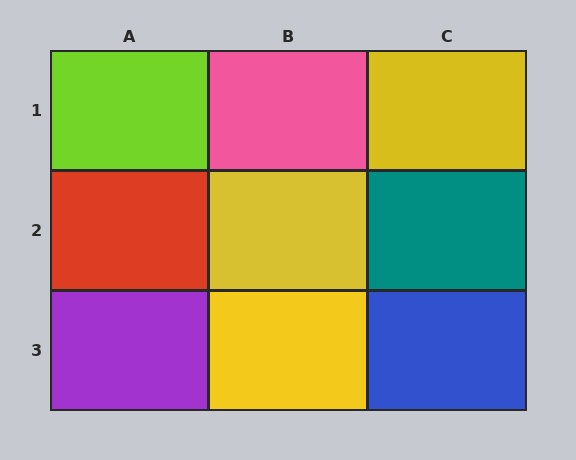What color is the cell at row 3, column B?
Yellow.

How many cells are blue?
1 cell is blue.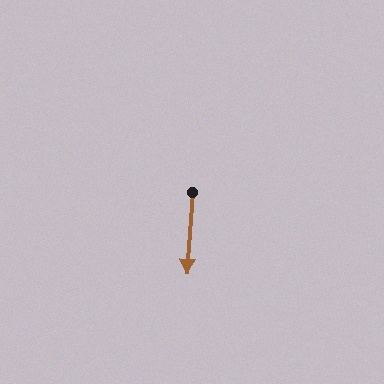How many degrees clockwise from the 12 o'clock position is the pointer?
Approximately 184 degrees.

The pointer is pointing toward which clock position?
Roughly 6 o'clock.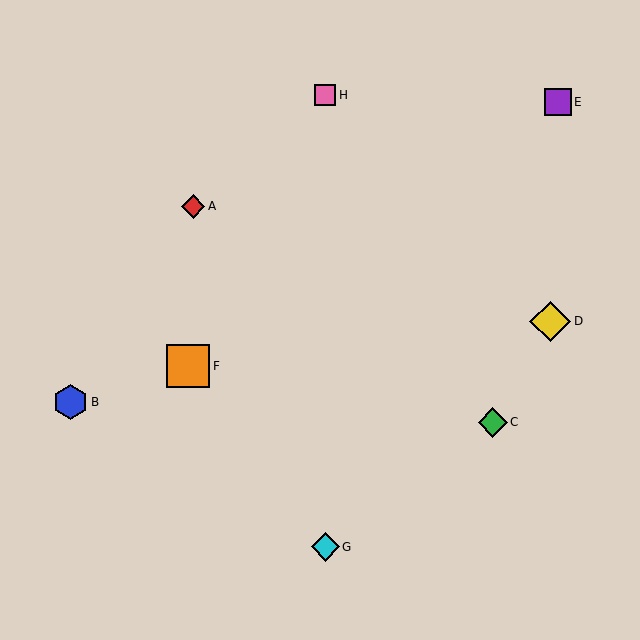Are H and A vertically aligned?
No, H is at x≈325 and A is at x≈193.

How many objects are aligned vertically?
2 objects (G, H) are aligned vertically.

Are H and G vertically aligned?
Yes, both are at x≈325.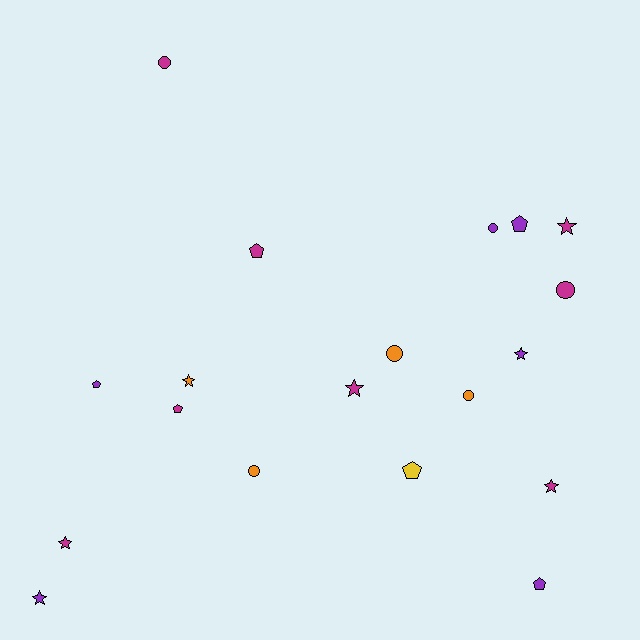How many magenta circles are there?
There are 2 magenta circles.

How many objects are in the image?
There are 19 objects.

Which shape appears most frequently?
Star, with 7 objects.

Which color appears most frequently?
Magenta, with 8 objects.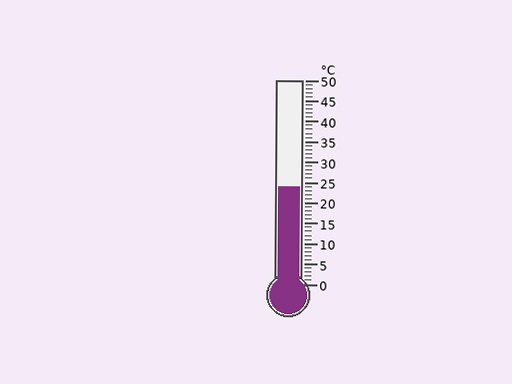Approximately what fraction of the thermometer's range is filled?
The thermometer is filled to approximately 50% of its range.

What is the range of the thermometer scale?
The thermometer scale ranges from 0°C to 50°C.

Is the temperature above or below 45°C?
The temperature is below 45°C.